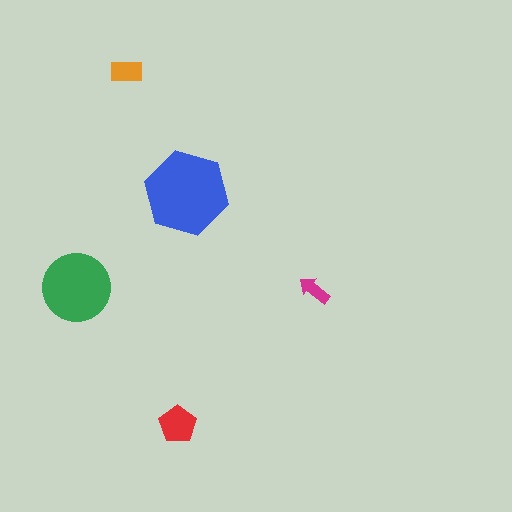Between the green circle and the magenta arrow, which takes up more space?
The green circle.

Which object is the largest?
The blue hexagon.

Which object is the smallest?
The magenta arrow.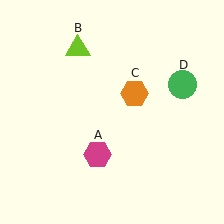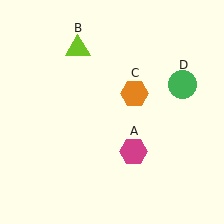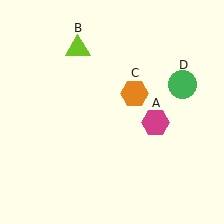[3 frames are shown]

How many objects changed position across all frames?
1 object changed position: magenta hexagon (object A).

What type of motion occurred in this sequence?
The magenta hexagon (object A) rotated counterclockwise around the center of the scene.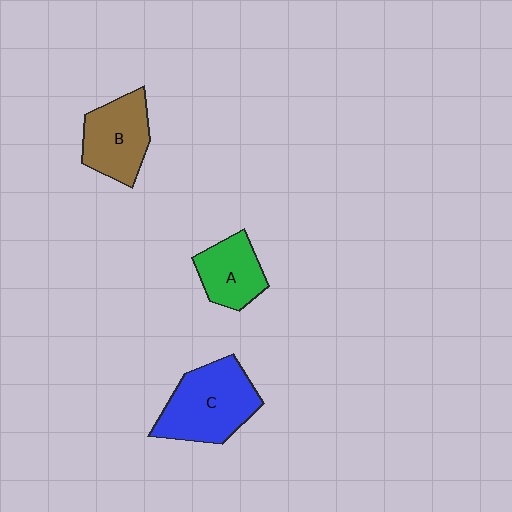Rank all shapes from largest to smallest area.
From largest to smallest: C (blue), B (brown), A (green).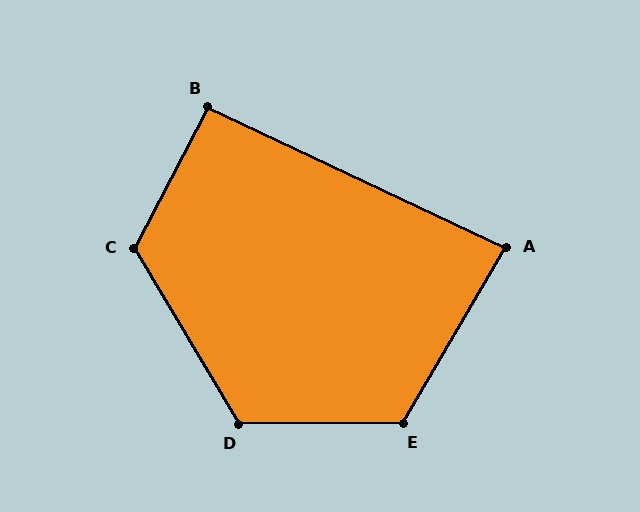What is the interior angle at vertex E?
Approximately 121 degrees (obtuse).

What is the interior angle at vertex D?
Approximately 121 degrees (obtuse).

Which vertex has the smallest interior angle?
A, at approximately 85 degrees.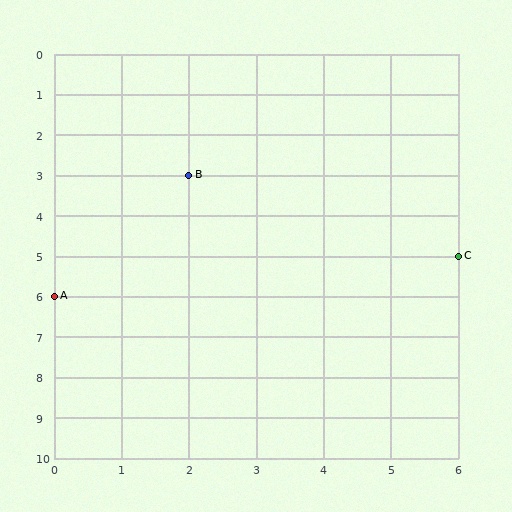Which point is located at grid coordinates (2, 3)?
Point B is at (2, 3).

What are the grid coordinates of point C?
Point C is at grid coordinates (6, 5).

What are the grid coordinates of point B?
Point B is at grid coordinates (2, 3).